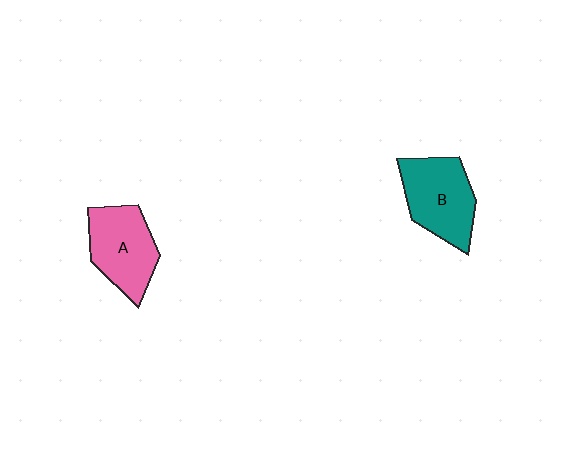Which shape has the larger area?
Shape B (teal).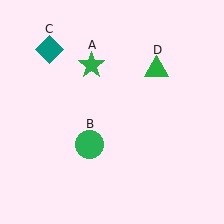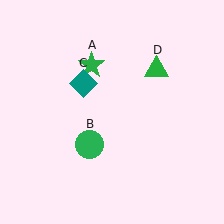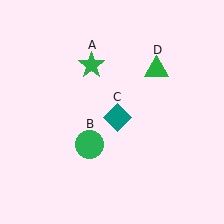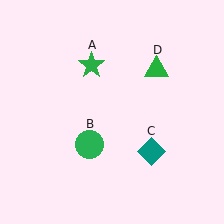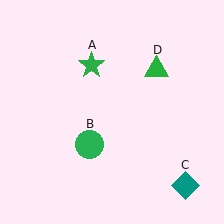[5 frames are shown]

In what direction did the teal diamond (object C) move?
The teal diamond (object C) moved down and to the right.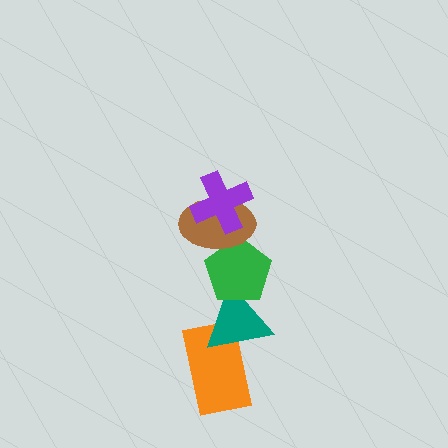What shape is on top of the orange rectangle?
The teal triangle is on top of the orange rectangle.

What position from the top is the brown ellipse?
The brown ellipse is 2nd from the top.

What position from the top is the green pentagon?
The green pentagon is 3rd from the top.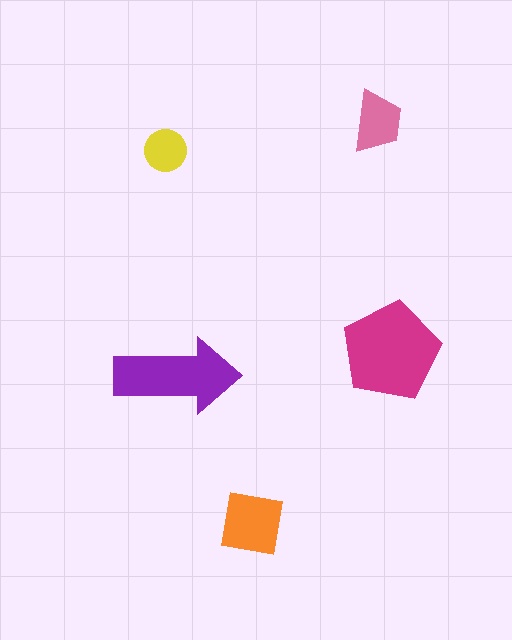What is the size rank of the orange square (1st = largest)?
3rd.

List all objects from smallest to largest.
The yellow circle, the pink trapezoid, the orange square, the purple arrow, the magenta pentagon.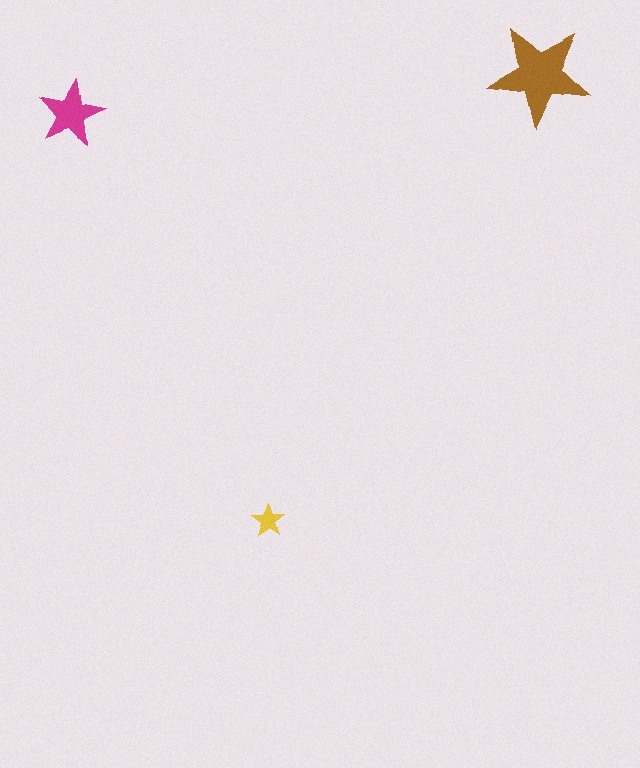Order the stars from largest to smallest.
the brown one, the magenta one, the yellow one.